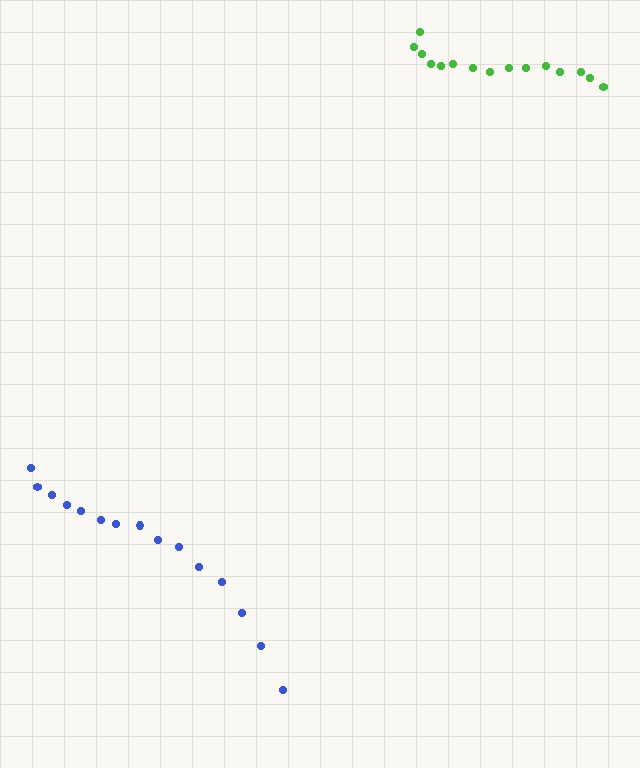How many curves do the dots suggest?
There are 2 distinct paths.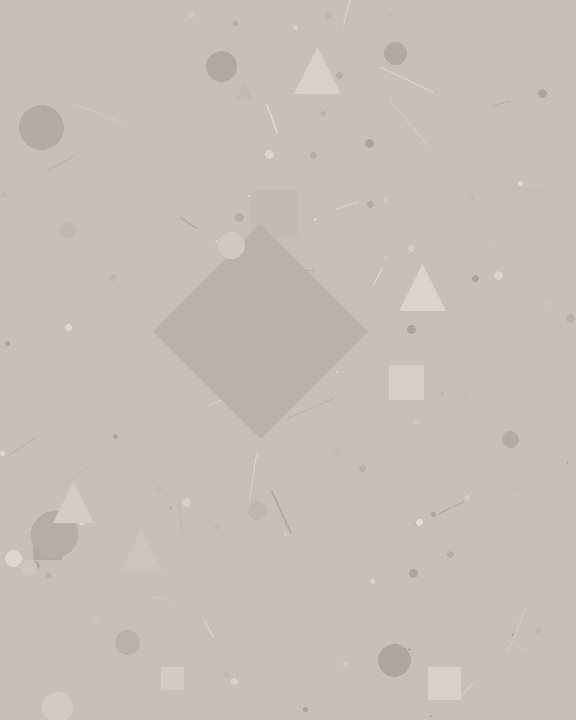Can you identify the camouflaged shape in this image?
The camouflaged shape is a diamond.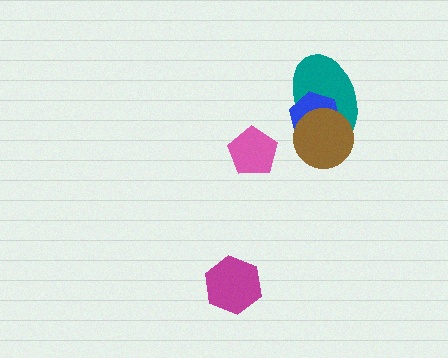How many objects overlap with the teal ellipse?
2 objects overlap with the teal ellipse.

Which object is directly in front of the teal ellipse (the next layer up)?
The blue hexagon is directly in front of the teal ellipse.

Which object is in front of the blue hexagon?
The brown circle is in front of the blue hexagon.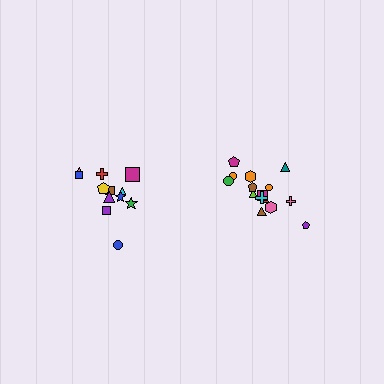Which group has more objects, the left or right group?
The right group.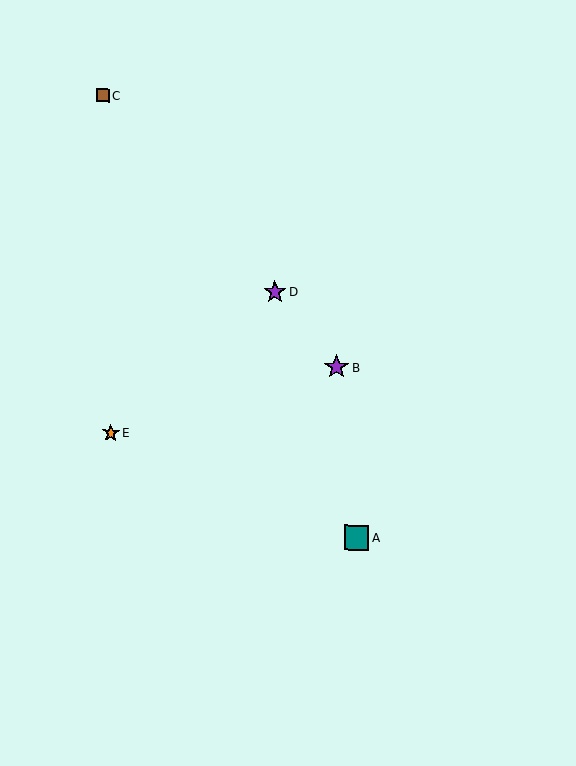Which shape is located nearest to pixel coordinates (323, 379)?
The purple star (labeled B) at (337, 367) is nearest to that location.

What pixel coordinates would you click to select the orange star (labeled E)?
Click at (111, 433) to select the orange star E.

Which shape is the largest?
The purple star (labeled B) is the largest.